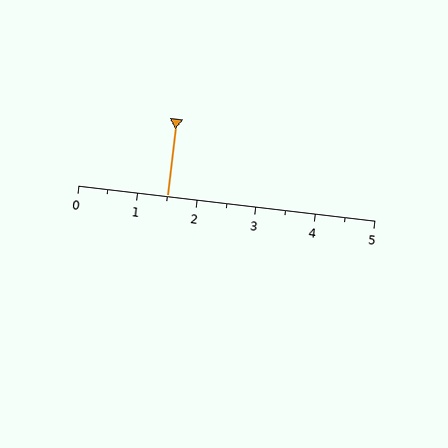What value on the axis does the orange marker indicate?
The marker indicates approximately 1.5.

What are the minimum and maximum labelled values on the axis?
The axis runs from 0 to 5.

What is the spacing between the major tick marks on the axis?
The major ticks are spaced 1 apart.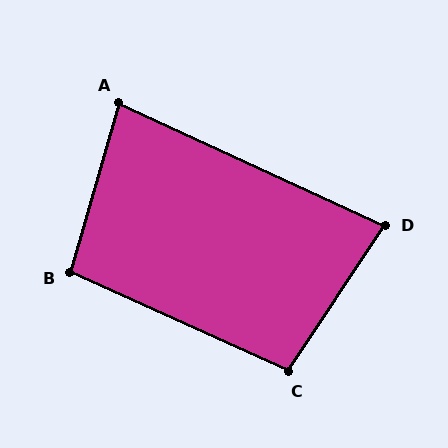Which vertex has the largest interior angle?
C, at approximately 99 degrees.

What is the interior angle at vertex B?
Approximately 99 degrees (obtuse).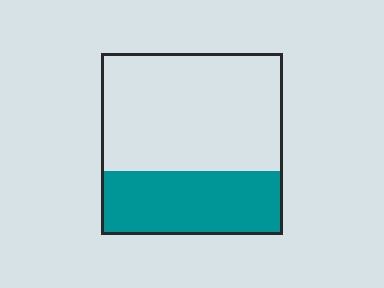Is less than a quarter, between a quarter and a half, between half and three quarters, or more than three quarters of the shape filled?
Between a quarter and a half.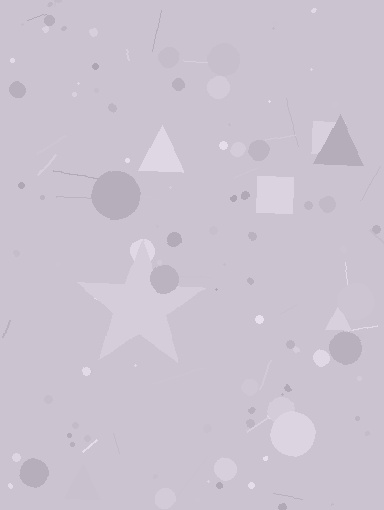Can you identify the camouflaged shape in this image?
The camouflaged shape is a star.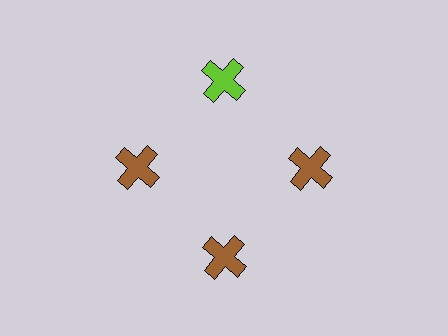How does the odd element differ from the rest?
It has a different color: lime instead of brown.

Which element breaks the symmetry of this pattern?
The lime cross at roughly the 12 o'clock position breaks the symmetry. All other shapes are brown crosses.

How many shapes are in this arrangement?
There are 4 shapes arranged in a ring pattern.